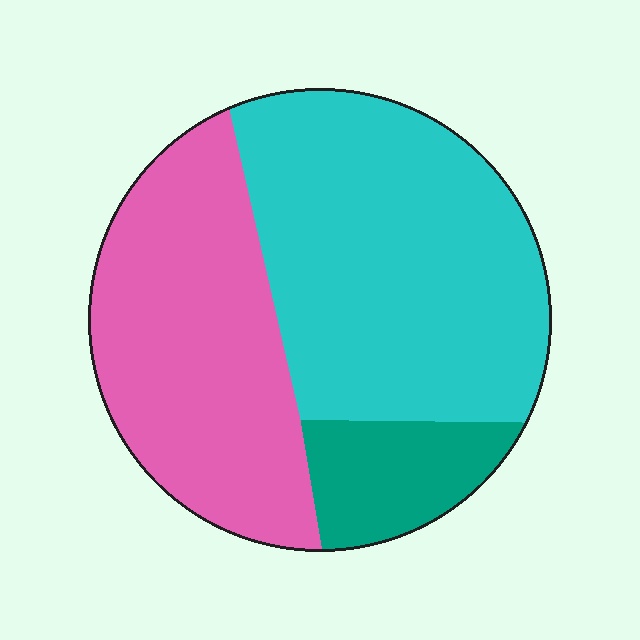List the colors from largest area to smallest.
From largest to smallest: cyan, pink, teal.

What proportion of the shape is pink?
Pink covers 38% of the shape.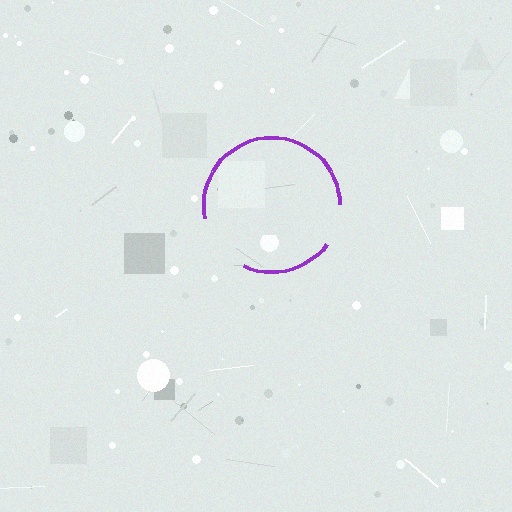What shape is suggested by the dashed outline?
The dashed outline suggests a circle.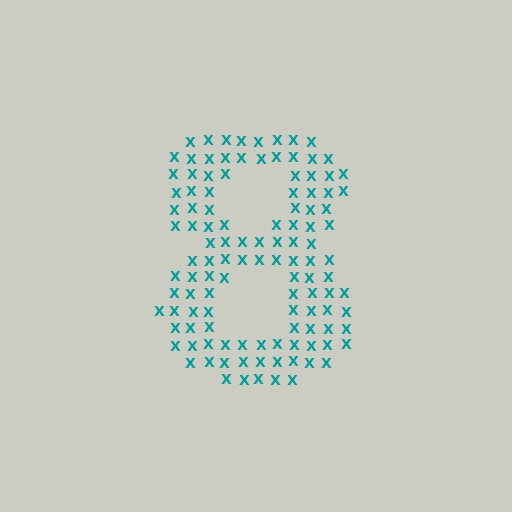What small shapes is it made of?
It is made of small letter X's.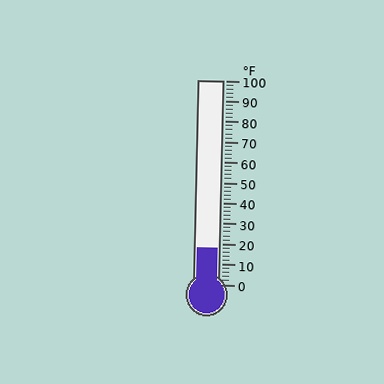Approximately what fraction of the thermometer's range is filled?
The thermometer is filled to approximately 20% of its range.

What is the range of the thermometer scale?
The thermometer scale ranges from 0°F to 100°F.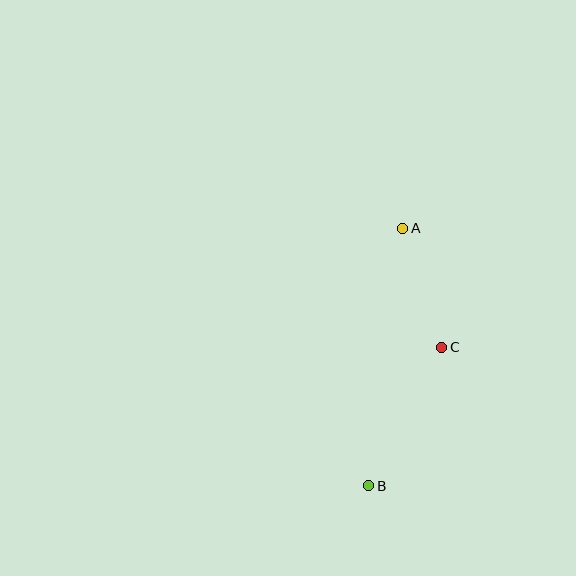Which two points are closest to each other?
Points A and C are closest to each other.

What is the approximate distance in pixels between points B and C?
The distance between B and C is approximately 157 pixels.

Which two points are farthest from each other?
Points A and B are farthest from each other.